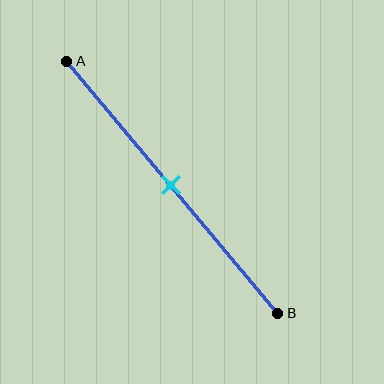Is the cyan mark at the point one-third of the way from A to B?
No, the mark is at about 50% from A, not at the 33% one-third point.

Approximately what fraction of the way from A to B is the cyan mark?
The cyan mark is approximately 50% of the way from A to B.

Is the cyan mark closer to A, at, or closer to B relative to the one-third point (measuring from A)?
The cyan mark is closer to point B than the one-third point of segment AB.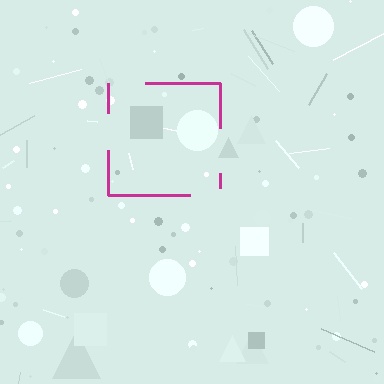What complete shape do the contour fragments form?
The contour fragments form a square.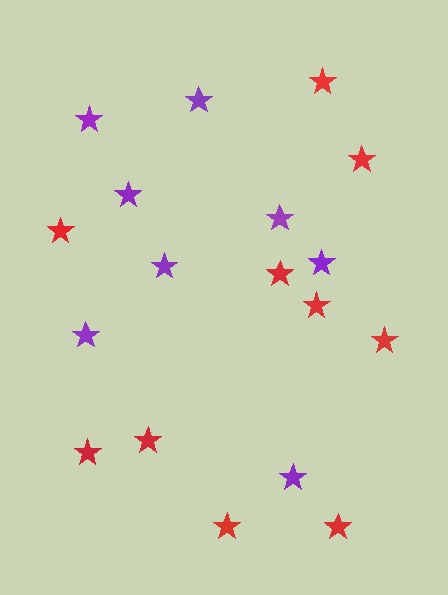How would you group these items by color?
There are 2 groups: one group of purple stars (8) and one group of red stars (10).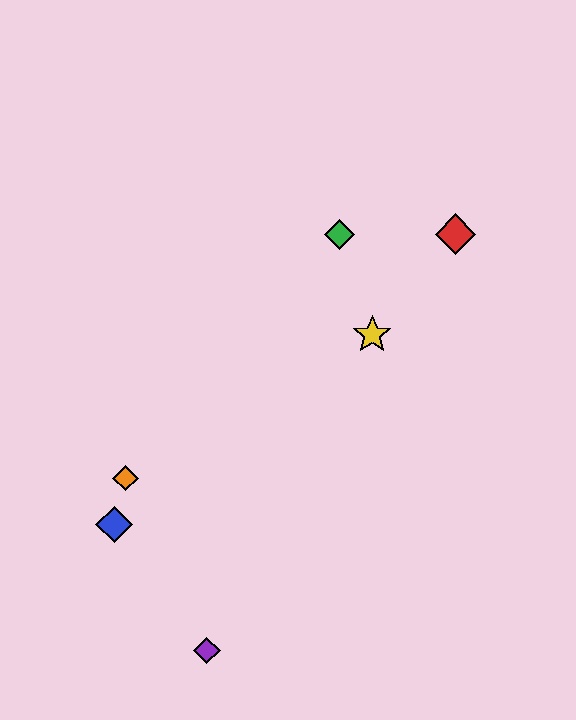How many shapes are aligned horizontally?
2 shapes (the red diamond, the green diamond) are aligned horizontally.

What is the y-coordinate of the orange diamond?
The orange diamond is at y≈478.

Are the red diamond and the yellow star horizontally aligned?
No, the red diamond is at y≈234 and the yellow star is at y≈335.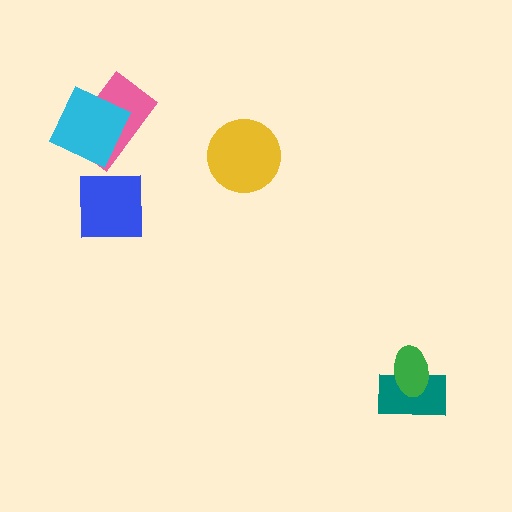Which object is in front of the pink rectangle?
The cyan square is in front of the pink rectangle.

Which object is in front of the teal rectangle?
The green ellipse is in front of the teal rectangle.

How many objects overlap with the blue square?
0 objects overlap with the blue square.